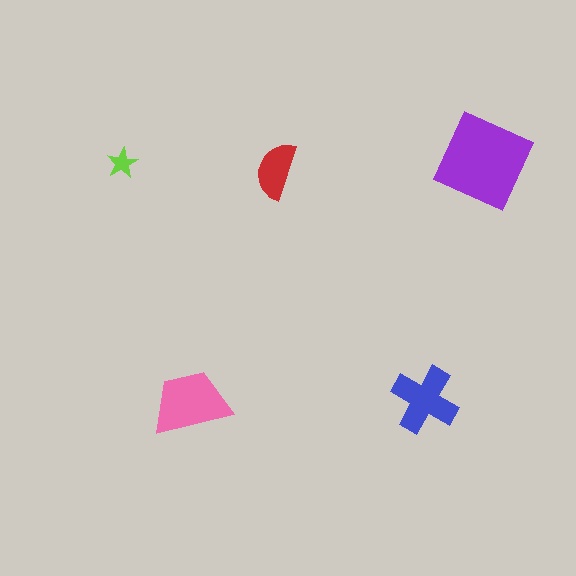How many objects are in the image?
There are 5 objects in the image.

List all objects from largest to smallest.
The purple square, the pink trapezoid, the blue cross, the red semicircle, the lime star.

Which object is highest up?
The purple square is topmost.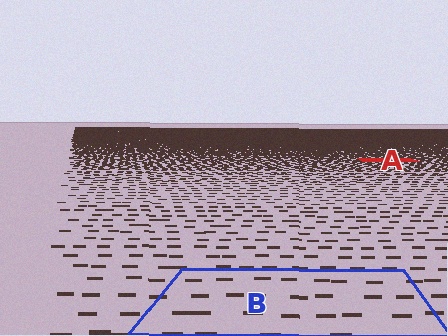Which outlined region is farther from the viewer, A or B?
Region A is farther from the viewer — the texture elements inside it appear smaller and more densely packed.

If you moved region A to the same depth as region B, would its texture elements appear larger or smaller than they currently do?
They would appear larger. At a closer depth, the same texture elements are projected at a bigger on-screen size.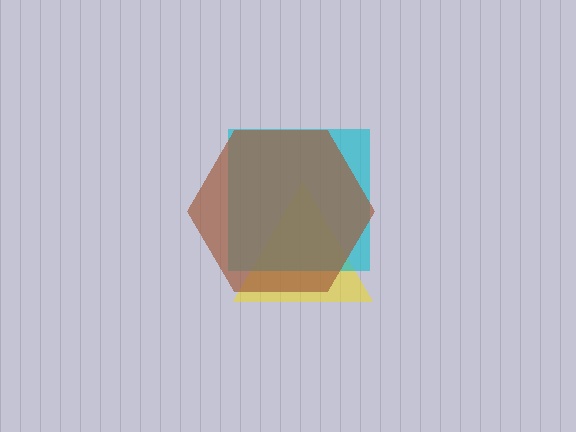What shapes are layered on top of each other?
The layered shapes are: a yellow triangle, a cyan square, a brown hexagon.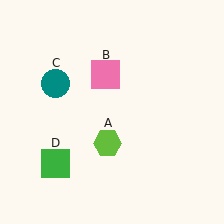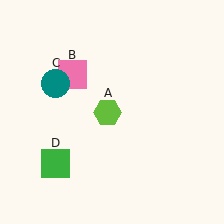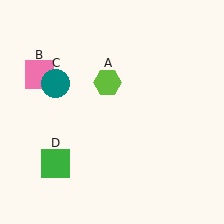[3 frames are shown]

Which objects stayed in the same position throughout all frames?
Teal circle (object C) and green square (object D) remained stationary.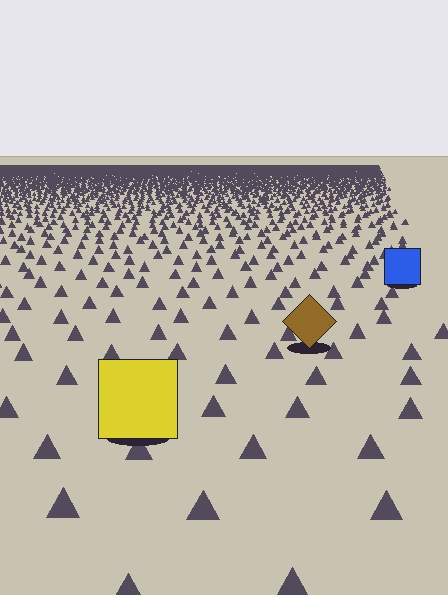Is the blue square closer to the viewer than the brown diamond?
No. The brown diamond is closer — you can tell from the texture gradient: the ground texture is coarser near it.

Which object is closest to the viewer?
The yellow square is closest. The texture marks near it are larger and more spread out.